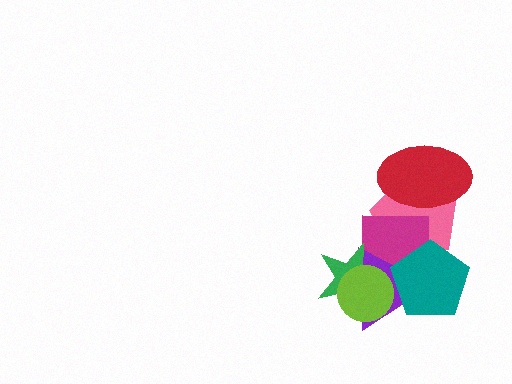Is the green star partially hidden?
Yes, it is partially covered by another shape.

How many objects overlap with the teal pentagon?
3 objects overlap with the teal pentagon.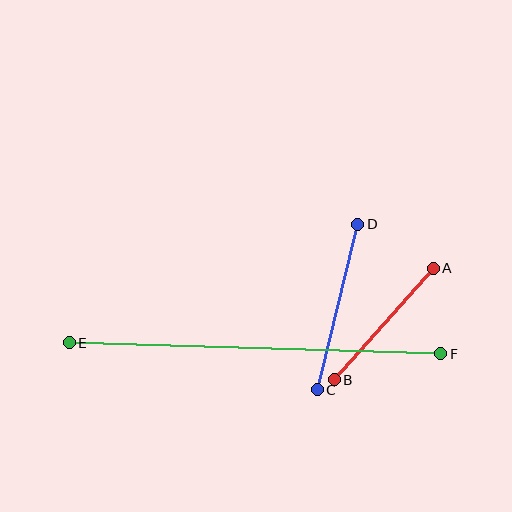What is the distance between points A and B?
The distance is approximately 149 pixels.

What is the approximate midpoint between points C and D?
The midpoint is at approximately (337, 307) pixels.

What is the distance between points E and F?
The distance is approximately 371 pixels.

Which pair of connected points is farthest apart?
Points E and F are farthest apart.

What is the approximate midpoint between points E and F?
The midpoint is at approximately (255, 348) pixels.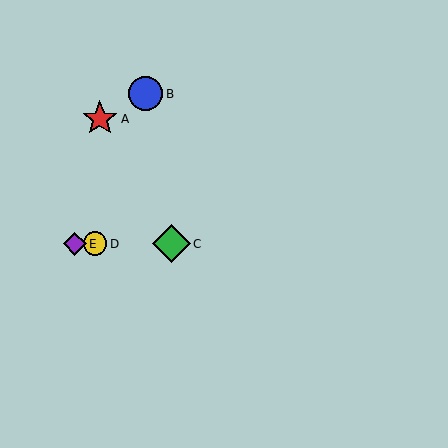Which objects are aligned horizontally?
Objects C, D, E are aligned horizontally.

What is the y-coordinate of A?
Object A is at y≈119.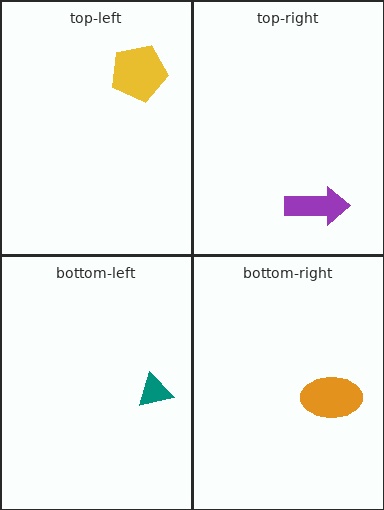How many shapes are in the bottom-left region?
1.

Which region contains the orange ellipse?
The bottom-right region.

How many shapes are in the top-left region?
1.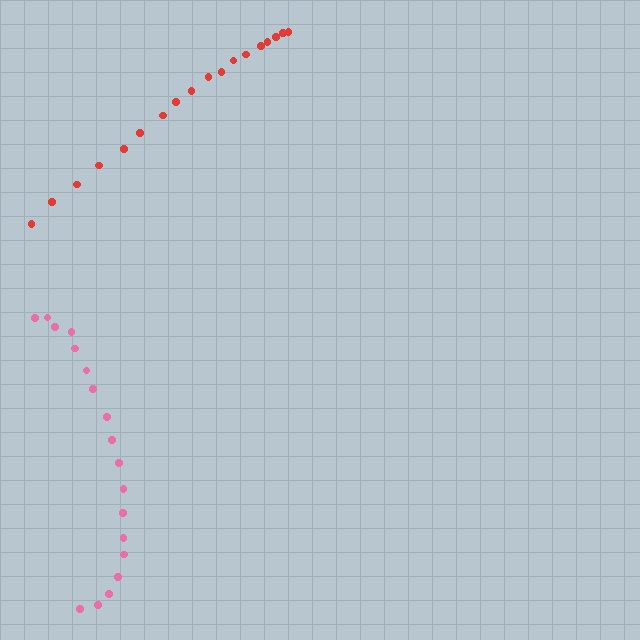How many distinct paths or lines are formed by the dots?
There are 2 distinct paths.